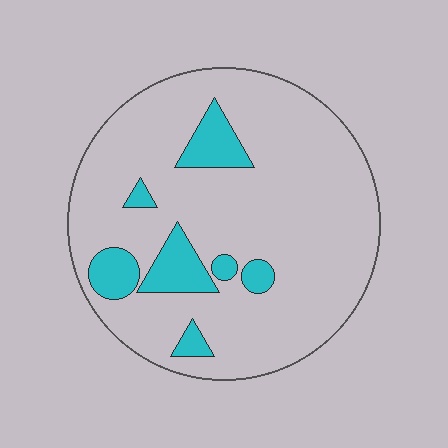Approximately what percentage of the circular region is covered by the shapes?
Approximately 15%.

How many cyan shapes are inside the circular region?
7.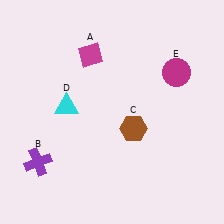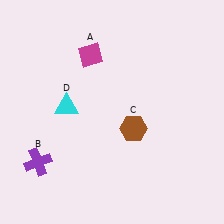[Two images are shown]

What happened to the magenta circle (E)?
The magenta circle (E) was removed in Image 2. It was in the top-right area of Image 1.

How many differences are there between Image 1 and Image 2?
There is 1 difference between the two images.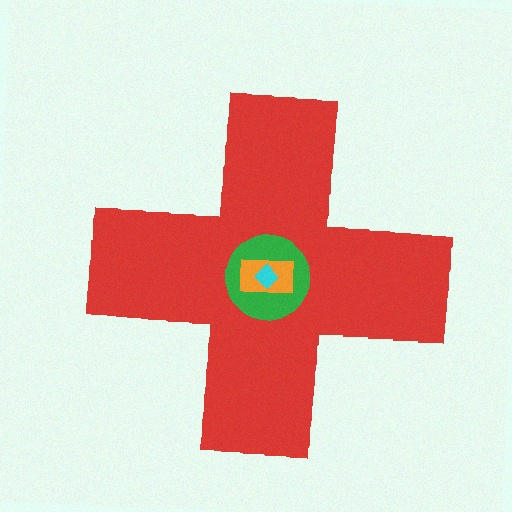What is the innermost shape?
The cyan diamond.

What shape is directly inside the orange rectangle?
The cyan diamond.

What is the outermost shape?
The red cross.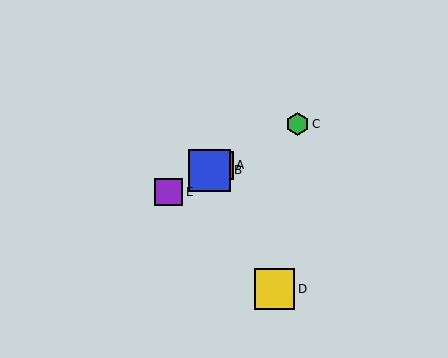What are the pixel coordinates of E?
Object E is at (169, 192).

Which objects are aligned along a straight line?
Objects A, B, C, E are aligned along a straight line.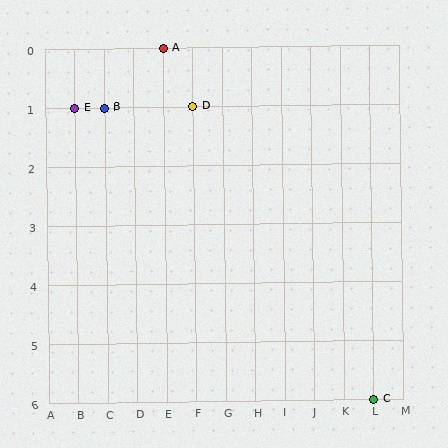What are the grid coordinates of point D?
Point D is at grid coordinates (F, 1).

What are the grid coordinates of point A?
Point A is at grid coordinates (E, 0).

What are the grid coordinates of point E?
Point E is at grid coordinates (B, 1).